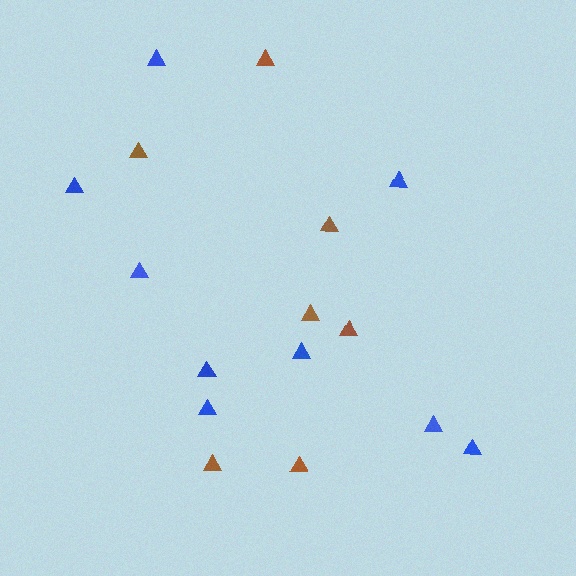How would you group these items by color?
There are 2 groups: one group of brown triangles (7) and one group of blue triangles (9).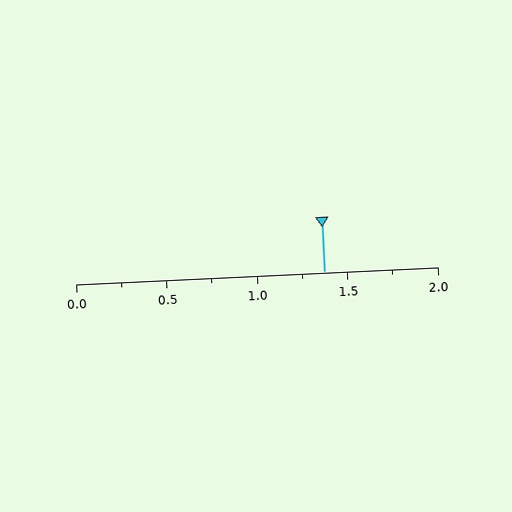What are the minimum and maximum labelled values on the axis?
The axis runs from 0.0 to 2.0.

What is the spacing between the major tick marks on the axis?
The major ticks are spaced 0.5 apart.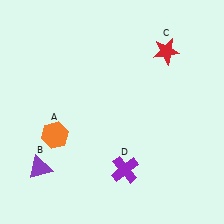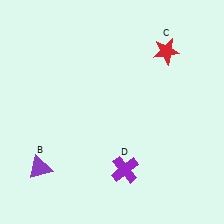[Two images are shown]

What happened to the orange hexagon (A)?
The orange hexagon (A) was removed in Image 2. It was in the bottom-left area of Image 1.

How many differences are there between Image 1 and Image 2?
There is 1 difference between the two images.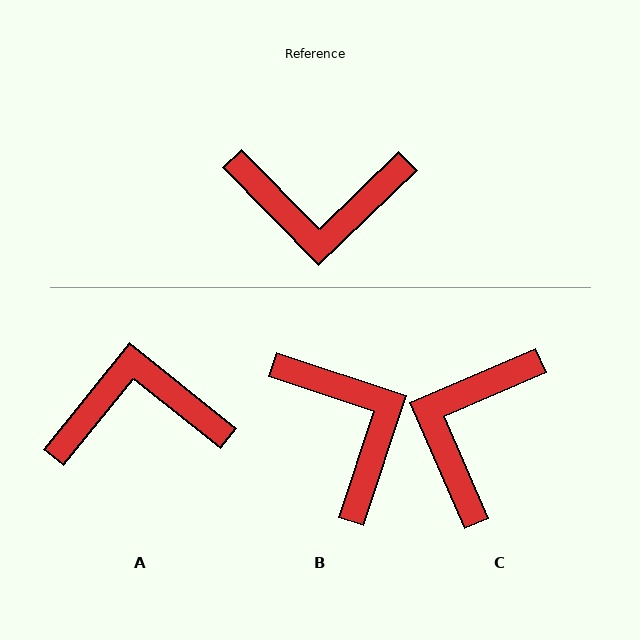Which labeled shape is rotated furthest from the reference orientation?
A, about 173 degrees away.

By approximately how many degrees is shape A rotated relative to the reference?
Approximately 173 degrees clockwise.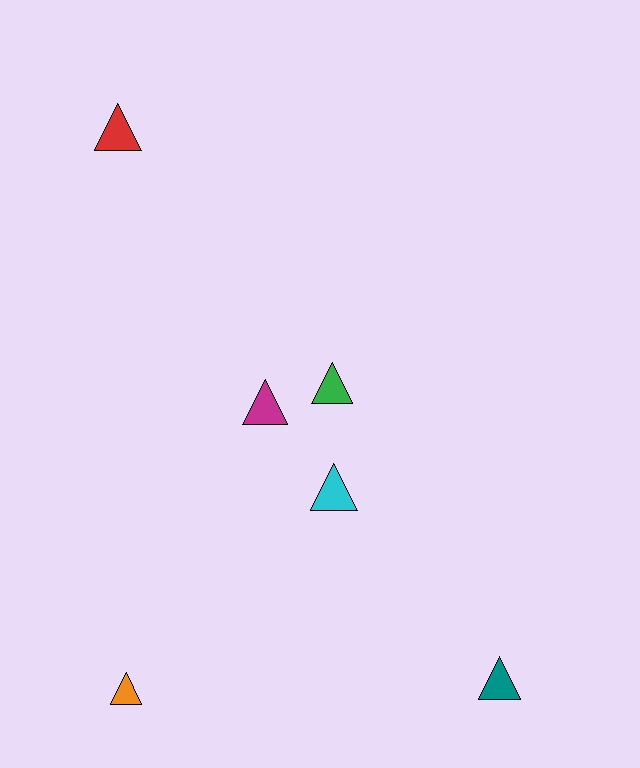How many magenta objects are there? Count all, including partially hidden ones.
There is 1 magenta object.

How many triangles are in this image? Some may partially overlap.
There are 6 triangles.